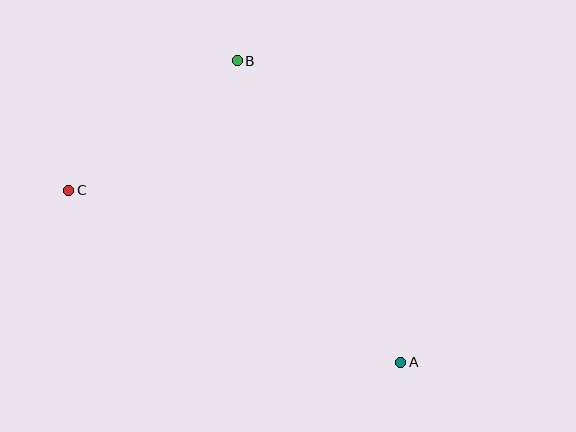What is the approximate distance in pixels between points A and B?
The distance between A and B is approximately 343 pixels.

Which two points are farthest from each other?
Points A and C are farthest from each other.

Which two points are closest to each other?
Points B and C are closest to each other.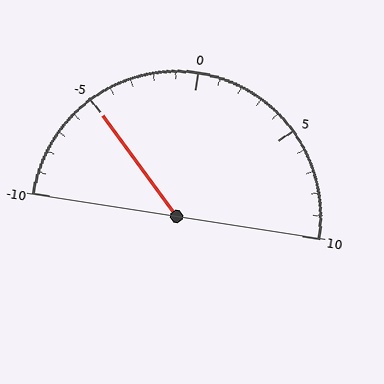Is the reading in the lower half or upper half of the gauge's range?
The reading is in the lower half of the range (-10 to 10).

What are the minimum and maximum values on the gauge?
The gauge ranges from -10 to 10.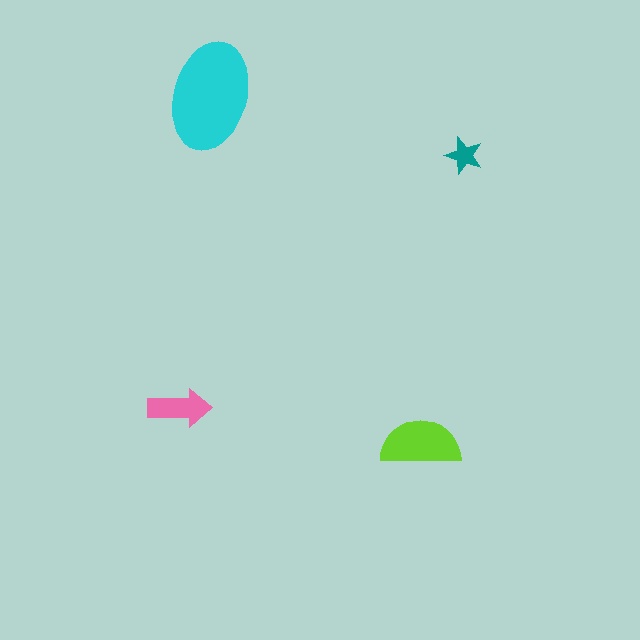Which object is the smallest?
The teal star.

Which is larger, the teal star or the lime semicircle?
The lime semicircle.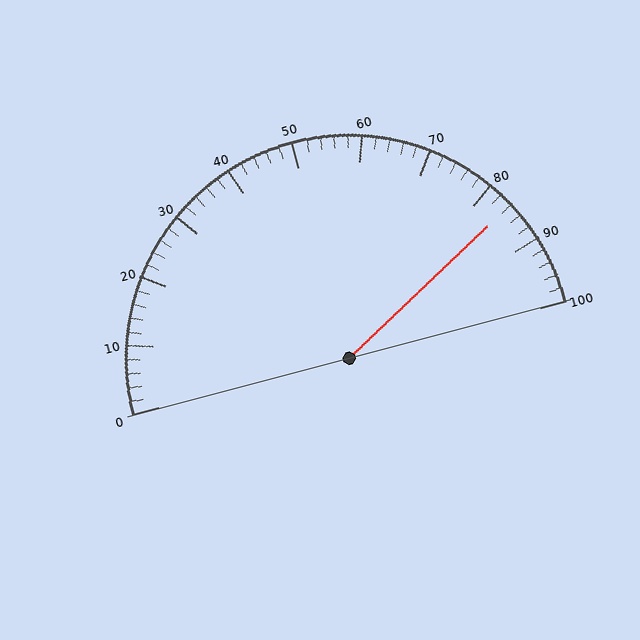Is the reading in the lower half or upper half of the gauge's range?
The reading is in the upper half of the range (0 to 100).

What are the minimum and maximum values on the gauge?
The gauge ranges from 0 to 100.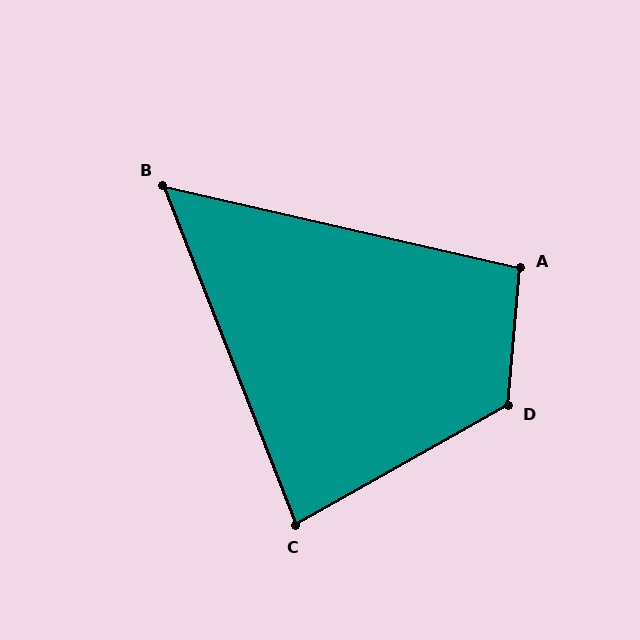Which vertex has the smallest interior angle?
B, at approximately 56 degrees.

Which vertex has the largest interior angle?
D, at approximately 124 degrees.